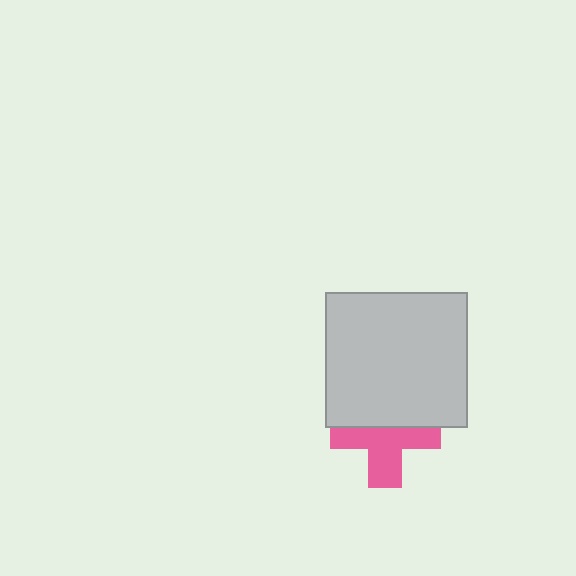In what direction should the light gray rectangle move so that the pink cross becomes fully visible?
The light gray rectangle should move up. That is the shortest direction to clear the overlap and leave the pink cross fully visible.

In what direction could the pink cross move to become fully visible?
The pink cross could move down. That would shift it out from behind the light gray rectangle entirely.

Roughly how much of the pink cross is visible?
About half of it is visible (roughly 59%).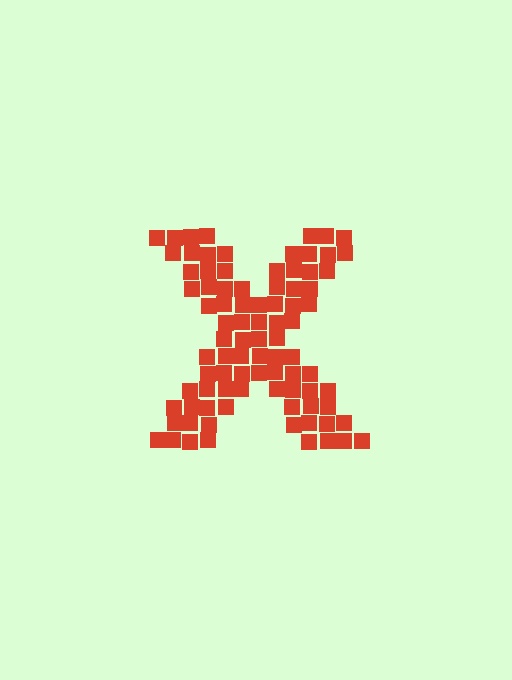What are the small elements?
The small elements are squares.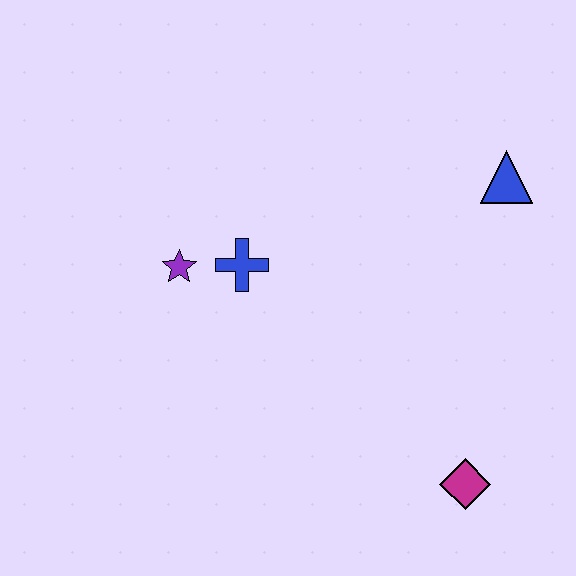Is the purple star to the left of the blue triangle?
Yes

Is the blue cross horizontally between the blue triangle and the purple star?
Yes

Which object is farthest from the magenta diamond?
The purple star is farthest from the magenta diamond.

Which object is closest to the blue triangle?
The blue cross is closest to the blue triangle.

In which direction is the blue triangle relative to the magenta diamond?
The blue triangle is above the magenta diamond.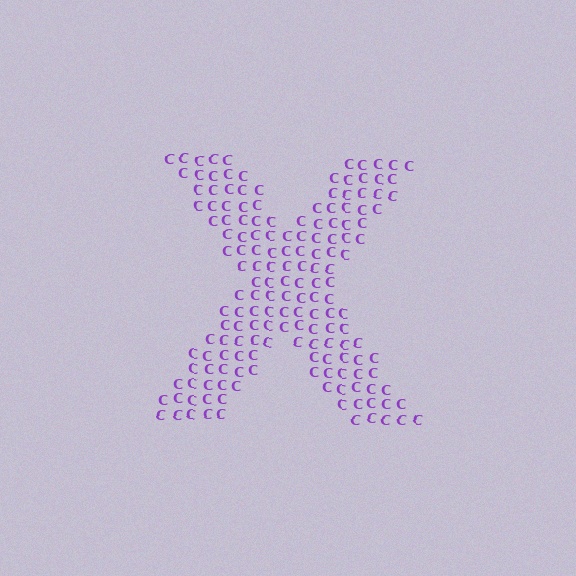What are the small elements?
The small elements are letter C's.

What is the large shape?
The large shape is the letter X.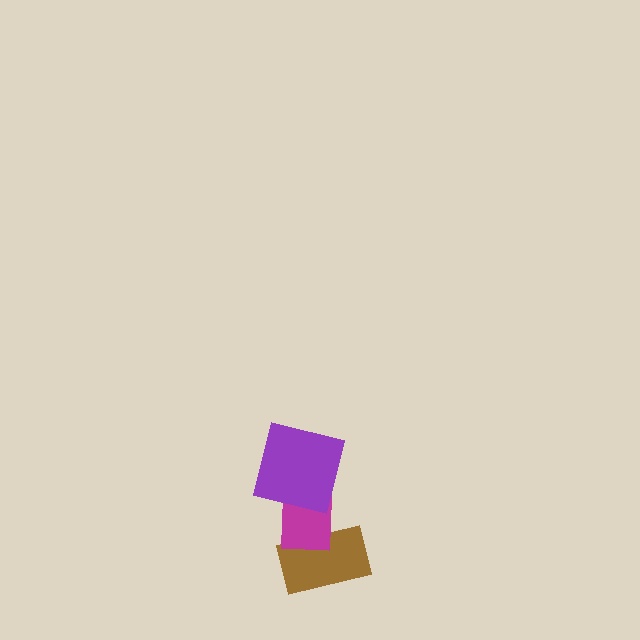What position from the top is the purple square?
The purple square is 1st from the top.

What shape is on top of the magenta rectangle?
The purple square is on top of the magenta rectangle.